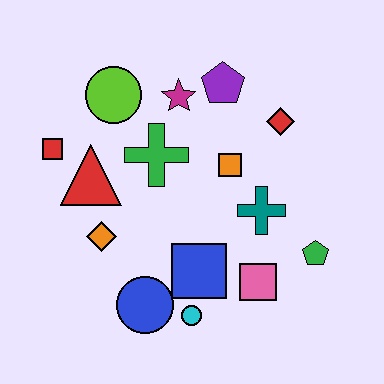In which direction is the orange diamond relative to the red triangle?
The orange diamond is below the red triangle.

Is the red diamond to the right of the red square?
Yes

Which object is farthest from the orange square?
The red square is farthest from the orange square.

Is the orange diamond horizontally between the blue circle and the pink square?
No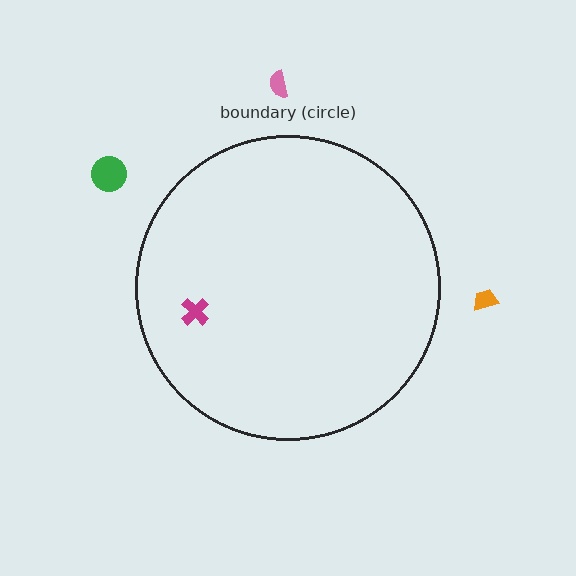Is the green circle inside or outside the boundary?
Outside.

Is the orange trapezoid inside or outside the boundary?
Outside.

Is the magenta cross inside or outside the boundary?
Inside.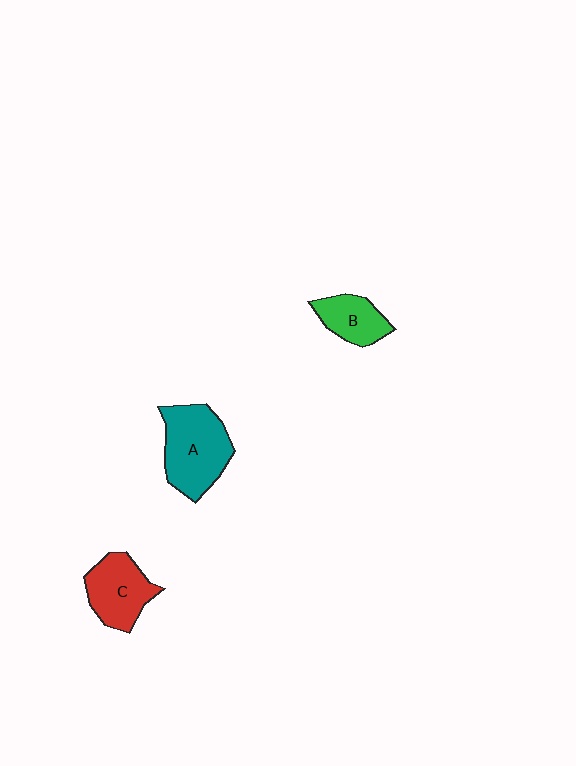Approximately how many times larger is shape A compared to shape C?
Approximately 1.3 times.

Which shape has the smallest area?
Shape B (green).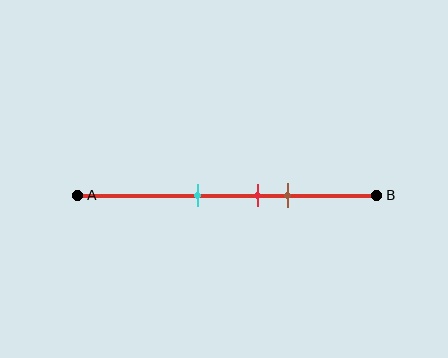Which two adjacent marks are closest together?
The red and brown marks are the closest adjacent pair.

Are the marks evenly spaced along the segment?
Yes, the marks are approximately evenly spaced.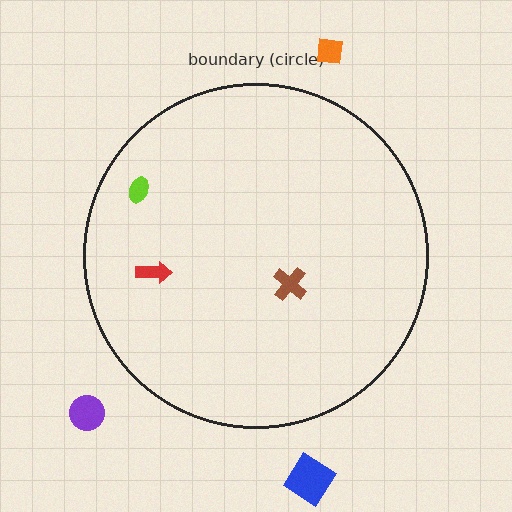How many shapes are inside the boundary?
3 inside, 3 outside.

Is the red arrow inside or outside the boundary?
Inside.